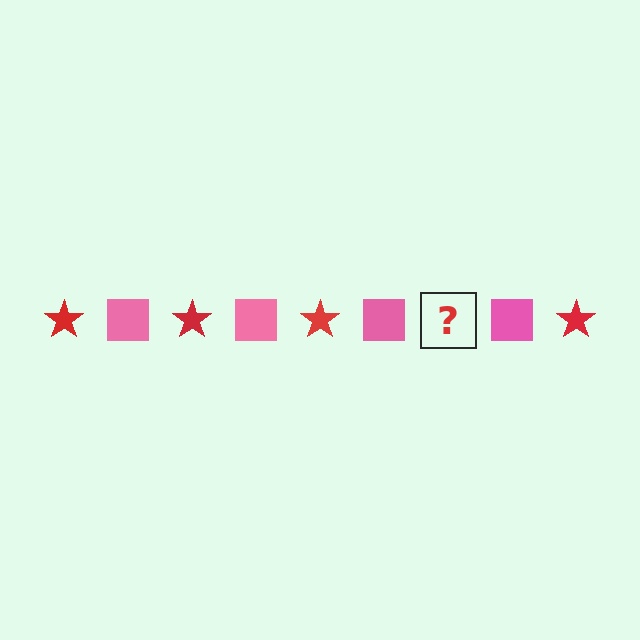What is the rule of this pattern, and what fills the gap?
The rule is that the pattern alternates between red star and pink square. The gap should be filled with a red star.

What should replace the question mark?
The question mark should be replaced with a red star.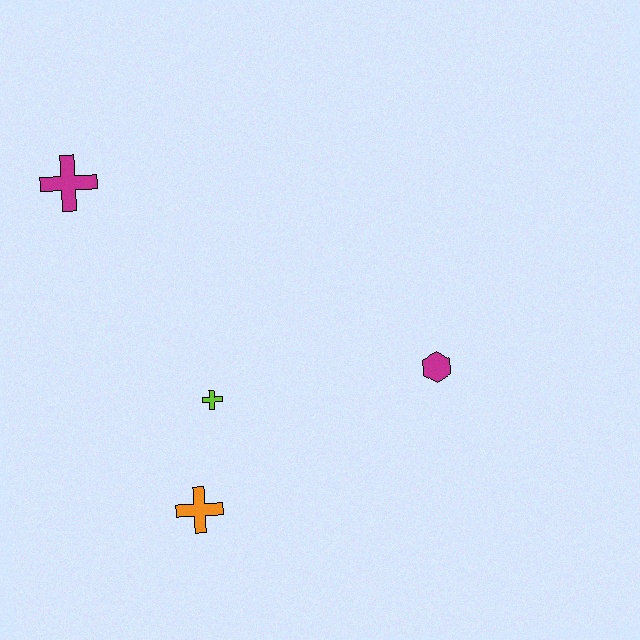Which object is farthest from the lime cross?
The magenta cross is farthest from the lime cross.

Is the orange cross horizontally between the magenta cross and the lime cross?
Yes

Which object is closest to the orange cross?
The lime cross is closest to the orange cross.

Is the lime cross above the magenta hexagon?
No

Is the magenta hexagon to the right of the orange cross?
Yes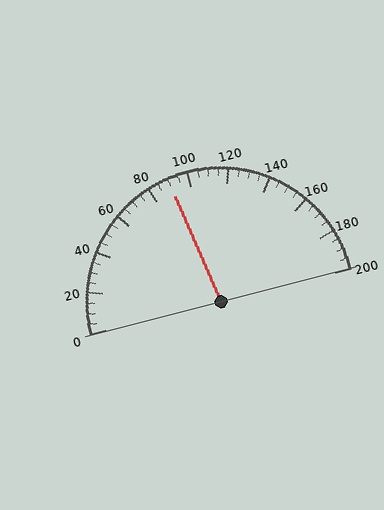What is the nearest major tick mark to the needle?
The nearest major tick mark is 80.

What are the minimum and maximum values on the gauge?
The gauge ranges from 0 to 200.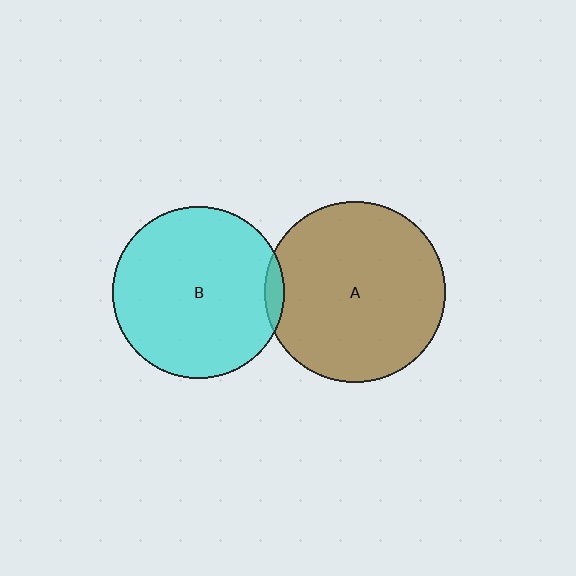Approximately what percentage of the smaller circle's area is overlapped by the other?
Approximately 5%.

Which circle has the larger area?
Circle A (brown).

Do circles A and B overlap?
Yes.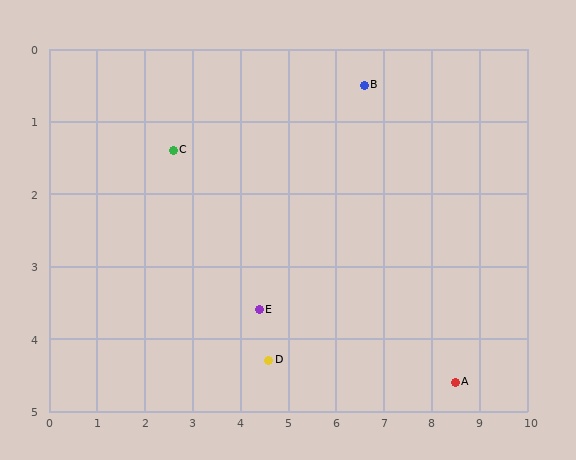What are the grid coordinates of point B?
Point B is at approximately (6.6, 0.5).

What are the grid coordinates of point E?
Point E is at approximately (4.4, 3.6).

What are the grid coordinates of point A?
Point A is at approximately (8.5, 4.6).